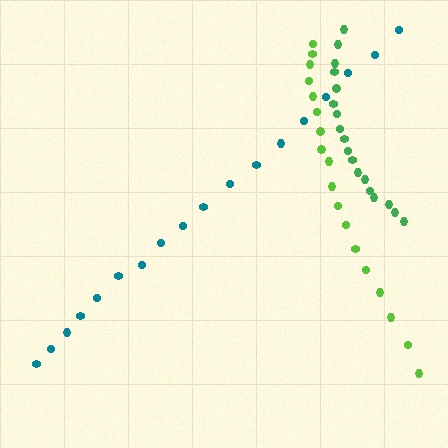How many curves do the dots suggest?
There are 3 distinct paths.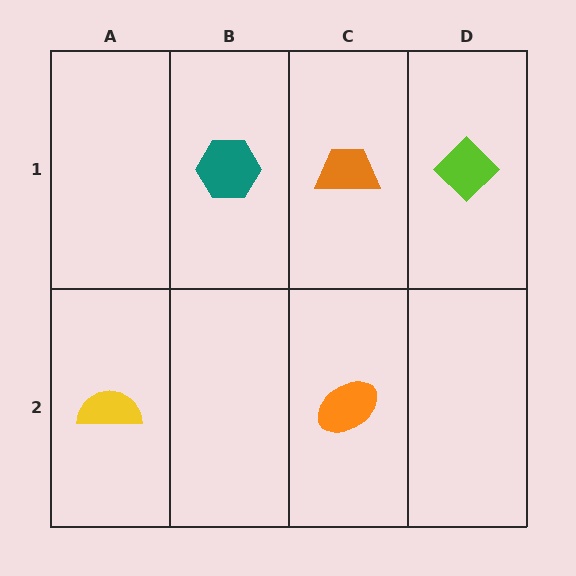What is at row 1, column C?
An orange trapezoid.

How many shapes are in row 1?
3 shapes.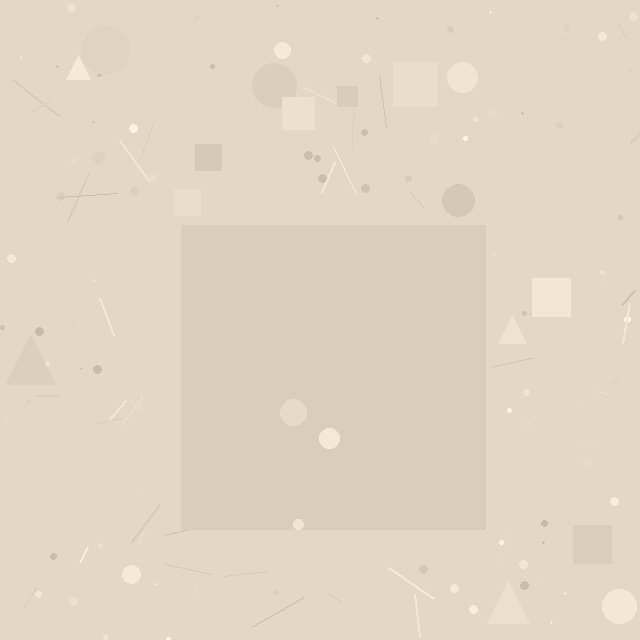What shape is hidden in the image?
A square is hidden in the image.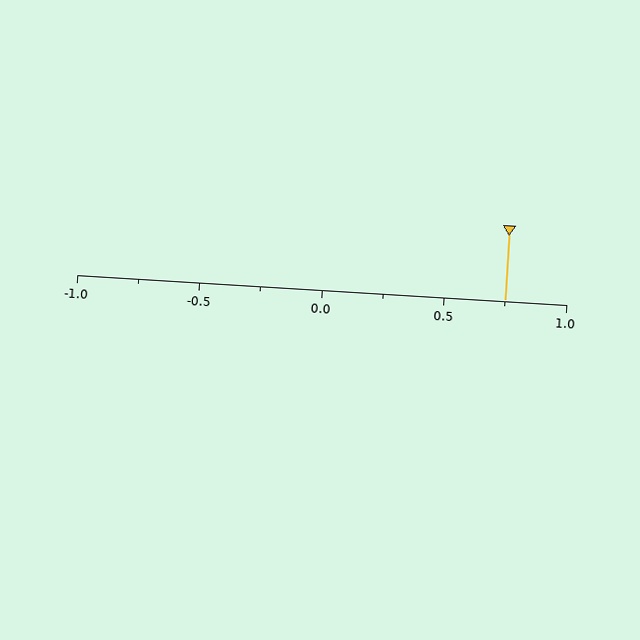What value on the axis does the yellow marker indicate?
The marker indicates approximately 0.75.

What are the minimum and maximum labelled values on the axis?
The axis runs from -1.0 to 1.0.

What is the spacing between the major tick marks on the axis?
The major ticks are spaced 0.5 apart.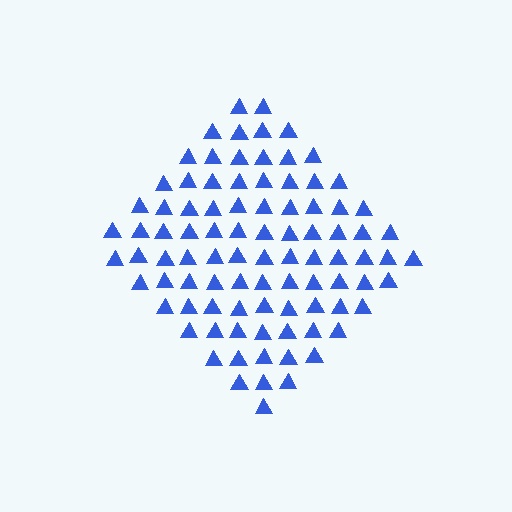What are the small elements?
The small elements are triangles.